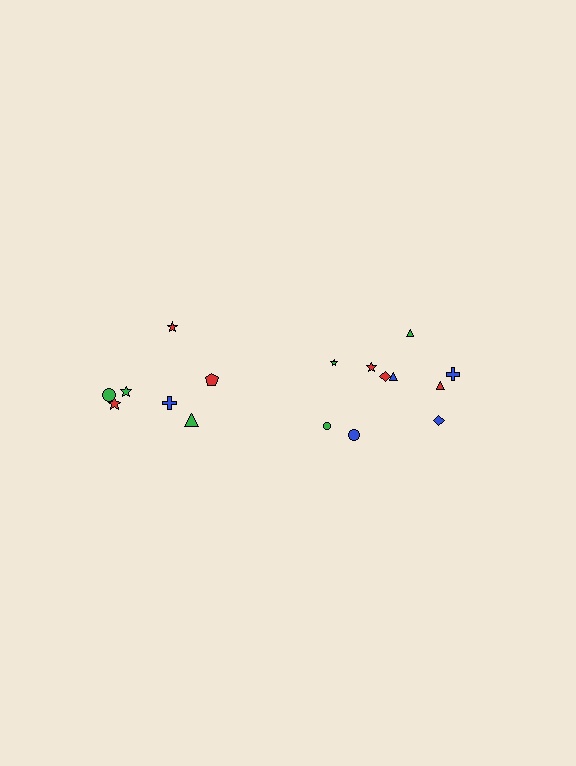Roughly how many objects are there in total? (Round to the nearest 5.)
Roughly 15 objects in total.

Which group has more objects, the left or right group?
The right group.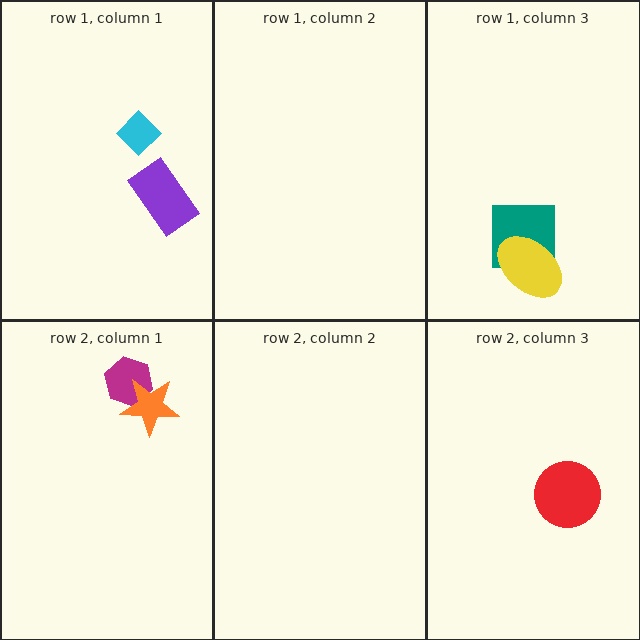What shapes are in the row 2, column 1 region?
The magenta hexagon, the orange star.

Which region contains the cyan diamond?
The row 1, column 1 region.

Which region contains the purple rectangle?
The row 1, column 1 region.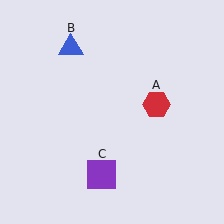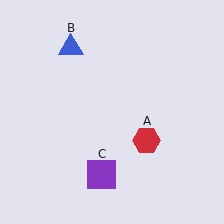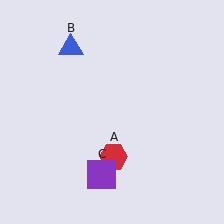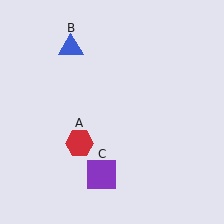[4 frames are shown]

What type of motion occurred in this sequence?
The red hexagon (object A) rotated clockwise around the center of the scene.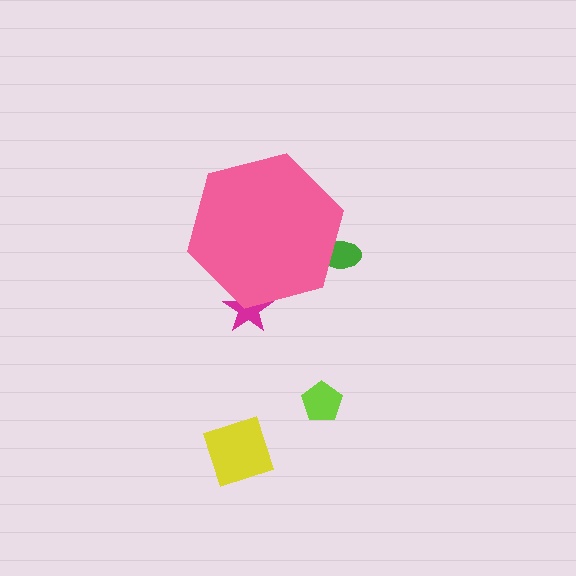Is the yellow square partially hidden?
No, the yellow square is fully visible.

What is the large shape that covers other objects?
A pink hexagon.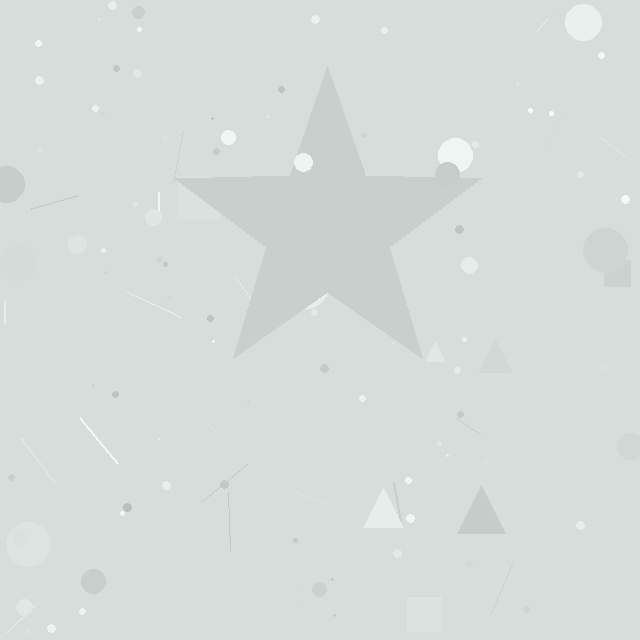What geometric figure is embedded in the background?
A star is embedded in the background.